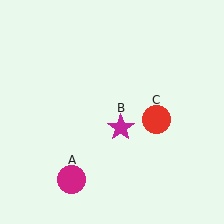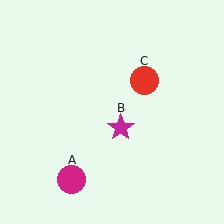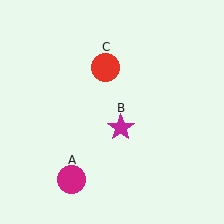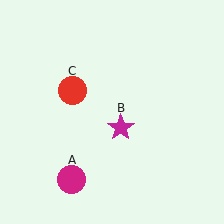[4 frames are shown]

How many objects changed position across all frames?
1 object changed position: red circle (object C).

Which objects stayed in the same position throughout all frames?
Magenta circle (object A) and magenta star (object B) remained stationary.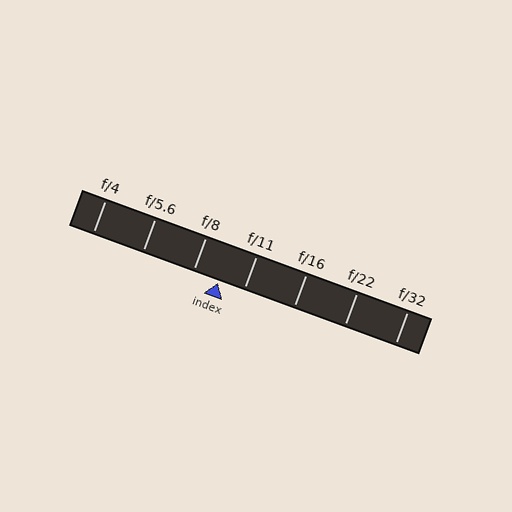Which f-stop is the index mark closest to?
The index mark is closest to f/11.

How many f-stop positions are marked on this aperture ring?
There are 7 f-stop positions marked.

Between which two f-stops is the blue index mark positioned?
The index mark is between f/8 and f/11.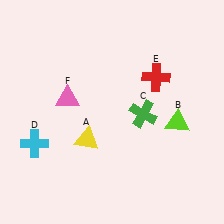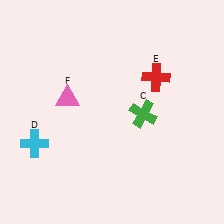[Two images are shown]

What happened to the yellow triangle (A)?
The yellow triangle (A) was removed in Image 2. It was in the bottom-left area of Image 1.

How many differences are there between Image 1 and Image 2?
There are 2 differences between the two images.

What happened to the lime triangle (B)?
The lime triangle (B) was removed in Image 2. It was in the bottom-right area of Image 1.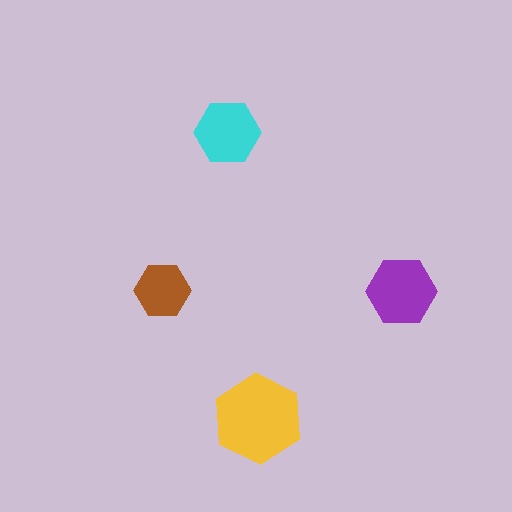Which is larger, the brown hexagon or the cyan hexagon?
The cyan one.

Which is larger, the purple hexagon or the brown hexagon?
The purple one.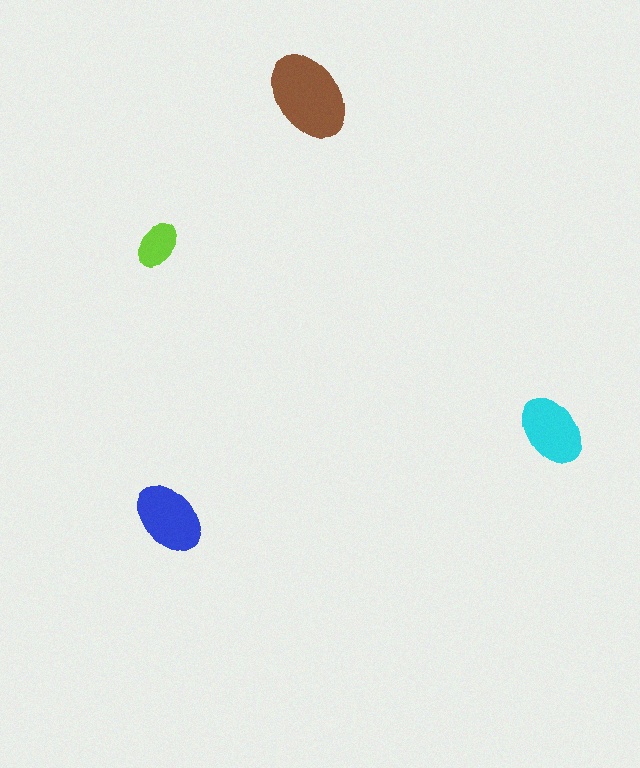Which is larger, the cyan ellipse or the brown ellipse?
The brown one.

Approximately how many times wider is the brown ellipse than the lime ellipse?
About 2 times wider.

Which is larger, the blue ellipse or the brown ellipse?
The brown one.